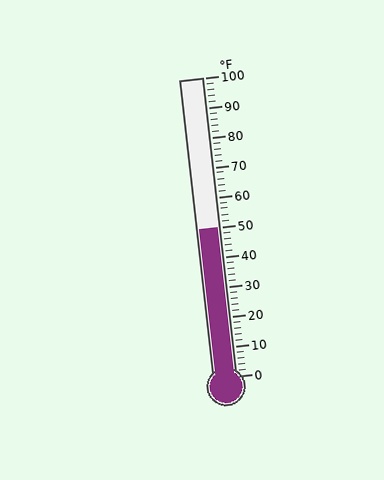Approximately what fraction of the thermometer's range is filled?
The thermometer is filled to approximately 50% of its range.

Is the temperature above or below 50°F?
The temperature is at 50°F.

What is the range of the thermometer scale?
The thermometer scale ranges from 0°F to 100°F.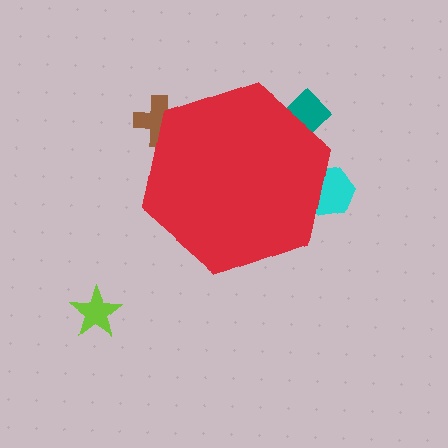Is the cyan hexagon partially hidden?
Yes, the cyan hexagon is partially hidden behind the red hexagon.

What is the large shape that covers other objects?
A red hexagon.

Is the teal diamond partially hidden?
Yes, the teal diamond is partially hidden behind the red hexagon.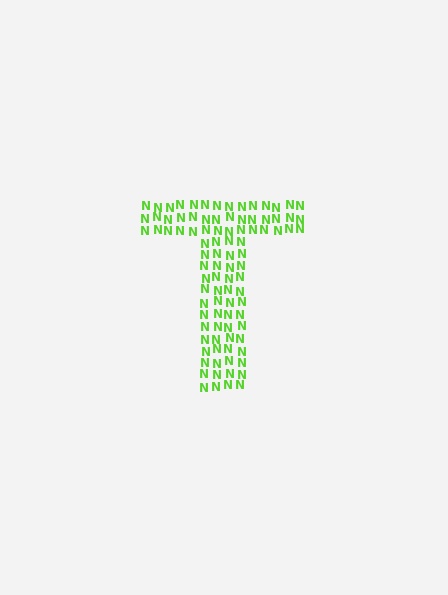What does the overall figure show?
The overall figure shows the letter T.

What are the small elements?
The small elements are letter N's.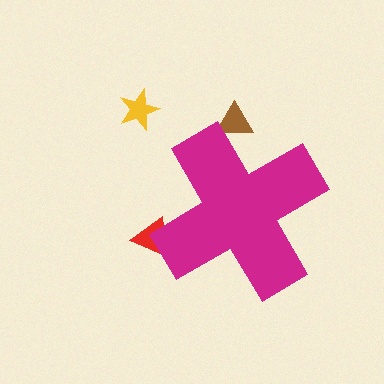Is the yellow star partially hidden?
No, the yellow star is fully visible.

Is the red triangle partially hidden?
Yes, the red triangle is partially hidden behind the magenta cross.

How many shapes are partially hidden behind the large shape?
2 shapes are partially hidden.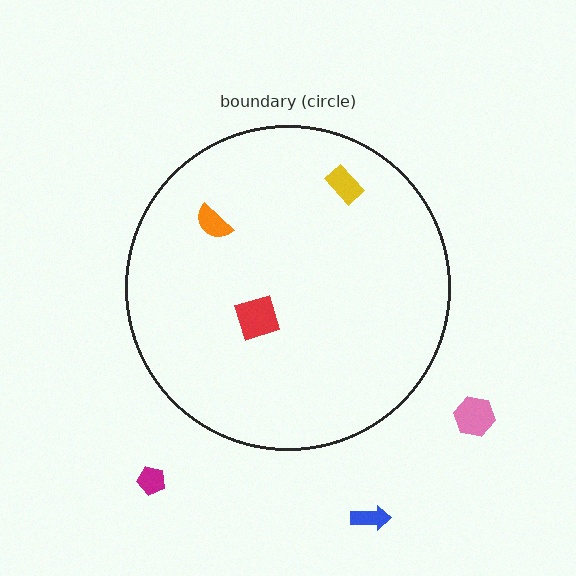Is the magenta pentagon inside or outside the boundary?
Outside.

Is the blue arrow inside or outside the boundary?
Outside.